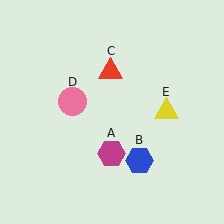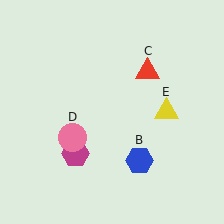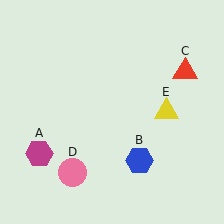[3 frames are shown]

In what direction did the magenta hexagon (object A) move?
The magenta hexagon (object A) moved left.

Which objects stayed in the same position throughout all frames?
Blue hexagon (object B) and yellow triangle (object E) remained stationary.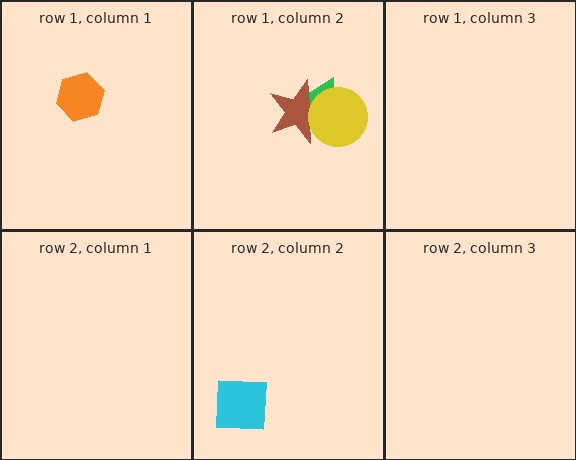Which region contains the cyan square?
The row 2, column 2 region.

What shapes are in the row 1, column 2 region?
The green triangle, the brown star, the yellow circle.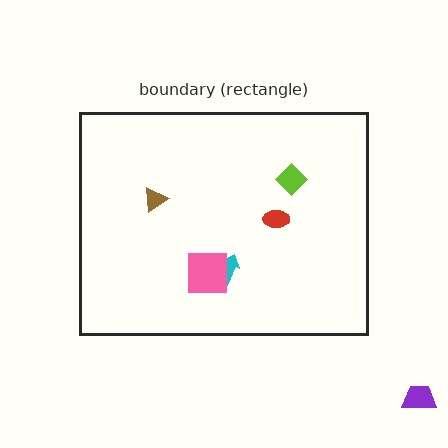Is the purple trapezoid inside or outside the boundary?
Outside.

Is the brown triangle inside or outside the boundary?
Inside.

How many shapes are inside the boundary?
5 inside, 1 outside.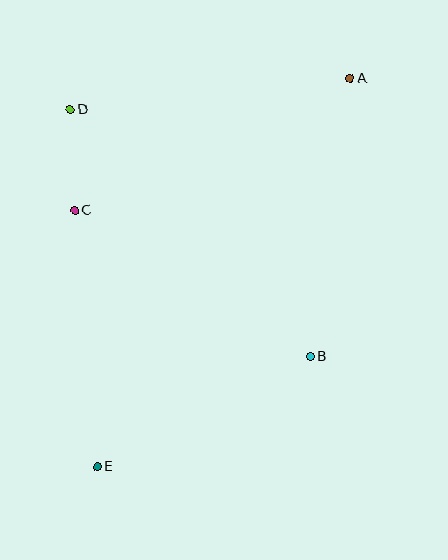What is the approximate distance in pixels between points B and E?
The distance between B and E is approximately 240 pixels.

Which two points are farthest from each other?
Points A and E are farthest from each other.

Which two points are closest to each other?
Points C and D are closest to each other.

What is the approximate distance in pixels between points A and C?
The distance between A and C is approximately 306 pixels.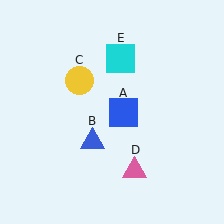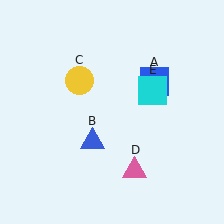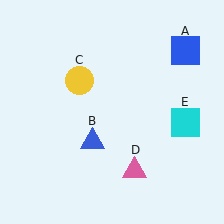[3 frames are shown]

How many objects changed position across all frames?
2 objects changed position: blue square (object A), cyan square (object E).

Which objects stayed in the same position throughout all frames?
Blue triangle (object B) and yellow circle (object C) and pink triangle (object D) remained stationary.